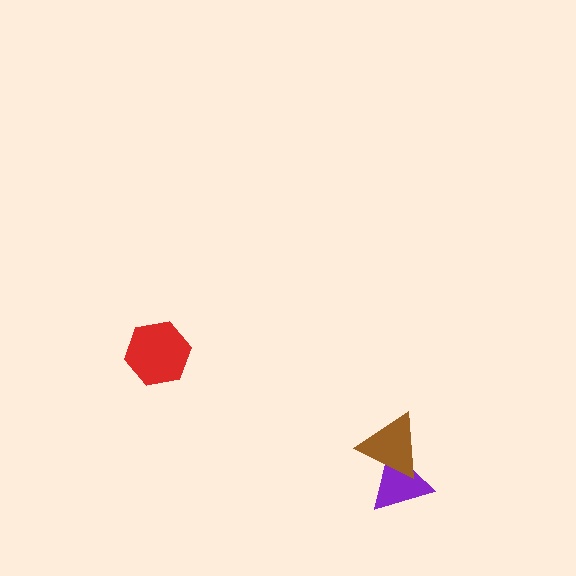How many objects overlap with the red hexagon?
0 objects overlap with the red hexagon.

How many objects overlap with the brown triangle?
1 object overlaps with the brown triangle.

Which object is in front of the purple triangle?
The brown triangle is in front of the purple triangle.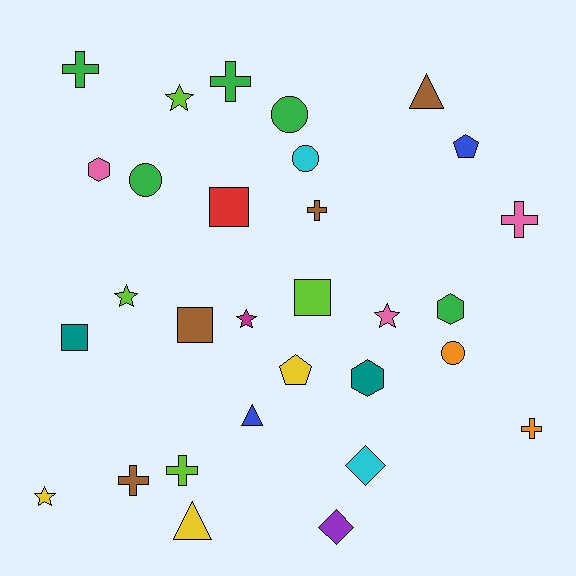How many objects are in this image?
There are 30 objects.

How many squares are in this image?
There are 4 squares.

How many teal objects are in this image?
There are 2 teal objects.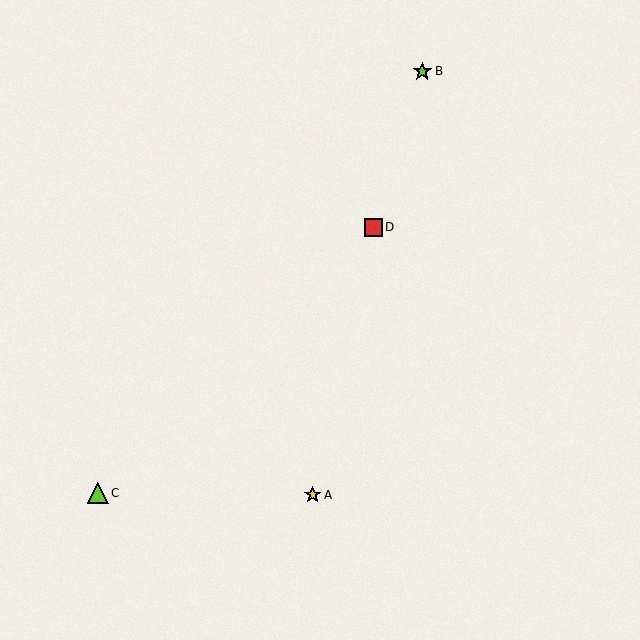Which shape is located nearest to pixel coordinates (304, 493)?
The yellow star (labeled A) at (313, 495) is nearest to that location.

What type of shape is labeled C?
Shape C is a lime triangle.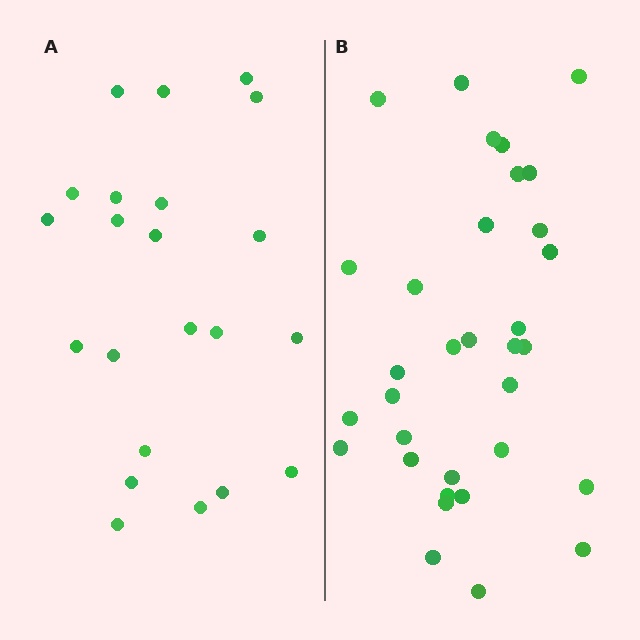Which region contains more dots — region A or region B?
Region B (the right region) has more dots.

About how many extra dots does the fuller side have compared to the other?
Region B has roughly 12 or so more dots than region A.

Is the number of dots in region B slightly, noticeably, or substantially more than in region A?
Region B has substantially more. The ratio is roughly 1.5 to 1.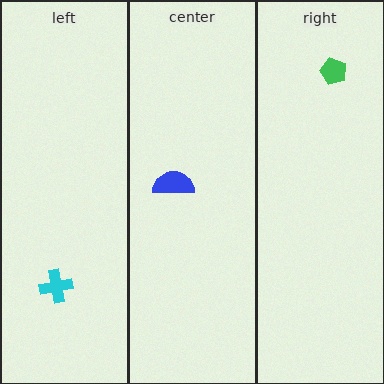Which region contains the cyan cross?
The left region.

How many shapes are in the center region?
1.